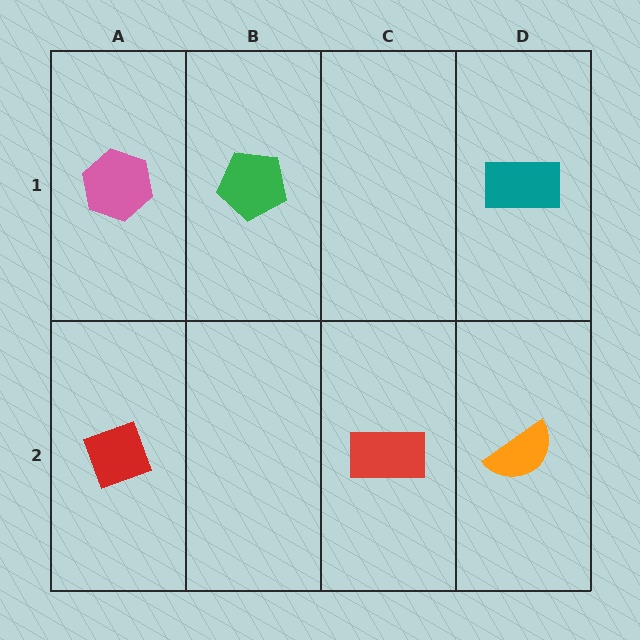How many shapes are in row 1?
3 shapes.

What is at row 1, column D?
A teal rectangle.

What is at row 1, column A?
A pink hexagon.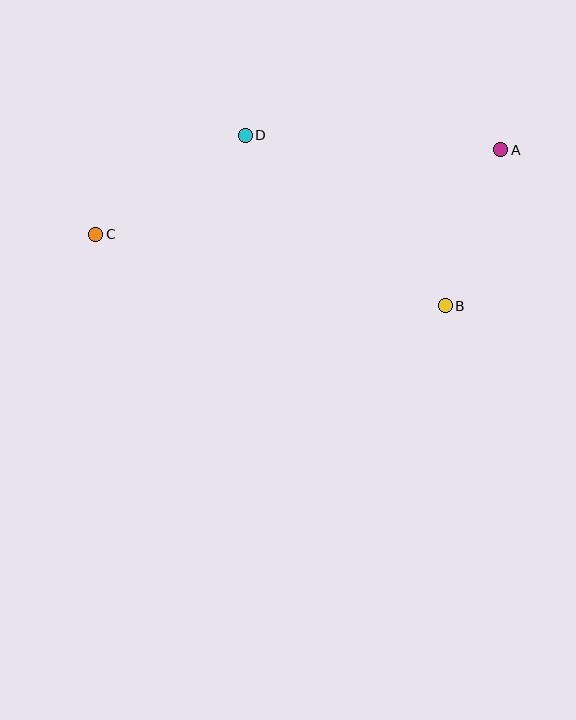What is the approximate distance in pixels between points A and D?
The distance between A and D is approximately 256 pixels.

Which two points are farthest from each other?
Points A and C are farthest from each other.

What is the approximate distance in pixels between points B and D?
The distance between B and D is approximately 263 pixels.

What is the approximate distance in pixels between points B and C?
The distance between B and C is approximately 356 pixels.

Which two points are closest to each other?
Points A and B are closest to each other.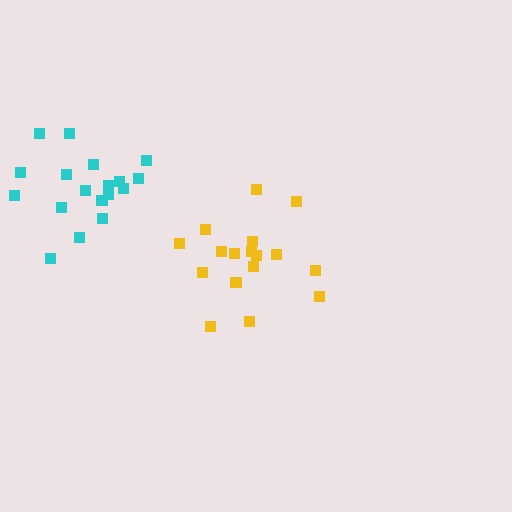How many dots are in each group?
Group 1: 17 dots, Group 2: 18 dots (35 total).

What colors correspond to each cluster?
The clusters are colored: yellow, cyan.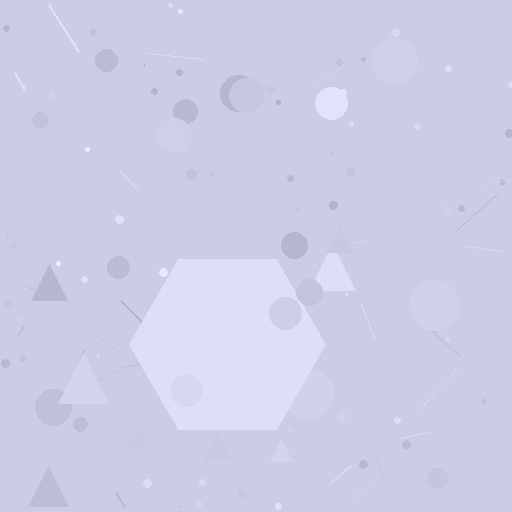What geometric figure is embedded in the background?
A hexagon is embedded in the background.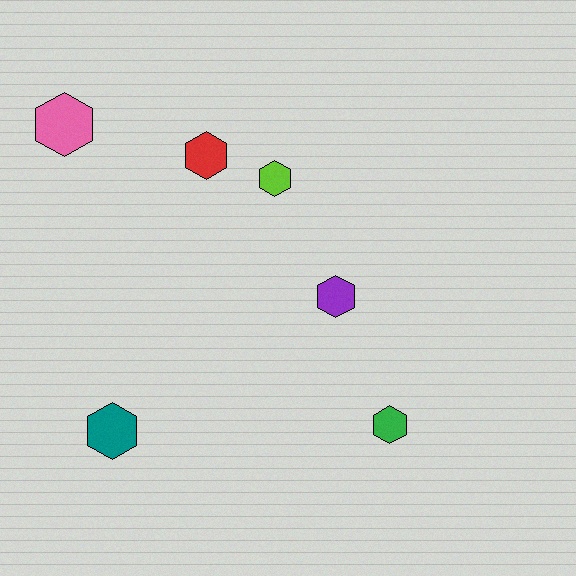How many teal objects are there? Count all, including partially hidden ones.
There is 1 teal object.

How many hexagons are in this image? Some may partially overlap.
There are 6 hexagons.